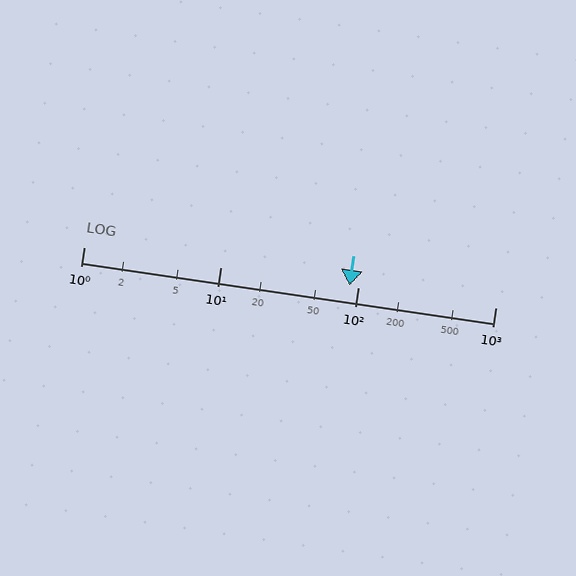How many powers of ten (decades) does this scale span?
The scale spans 3 decades, from 1 to 1000.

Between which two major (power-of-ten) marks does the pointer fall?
The pointer is between 10 and 100.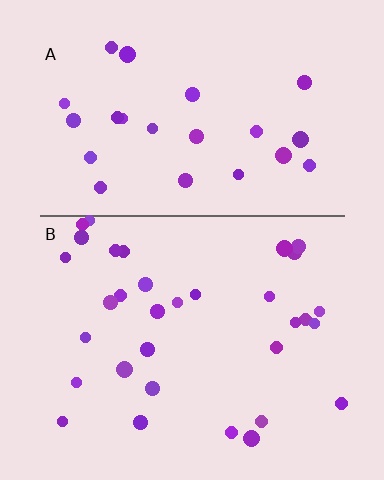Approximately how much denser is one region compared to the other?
Approximately 1.4× — region B over region A.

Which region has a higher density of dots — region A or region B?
B (the bottom).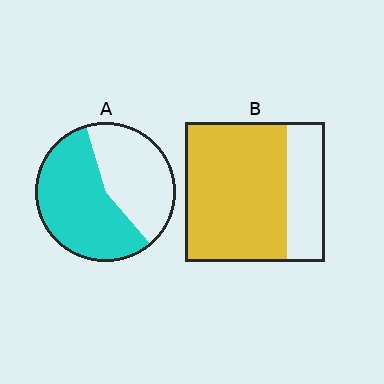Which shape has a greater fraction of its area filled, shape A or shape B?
Shape B.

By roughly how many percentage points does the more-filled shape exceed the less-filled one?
By roughly 15 percentage points (B over A).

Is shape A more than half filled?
Yes.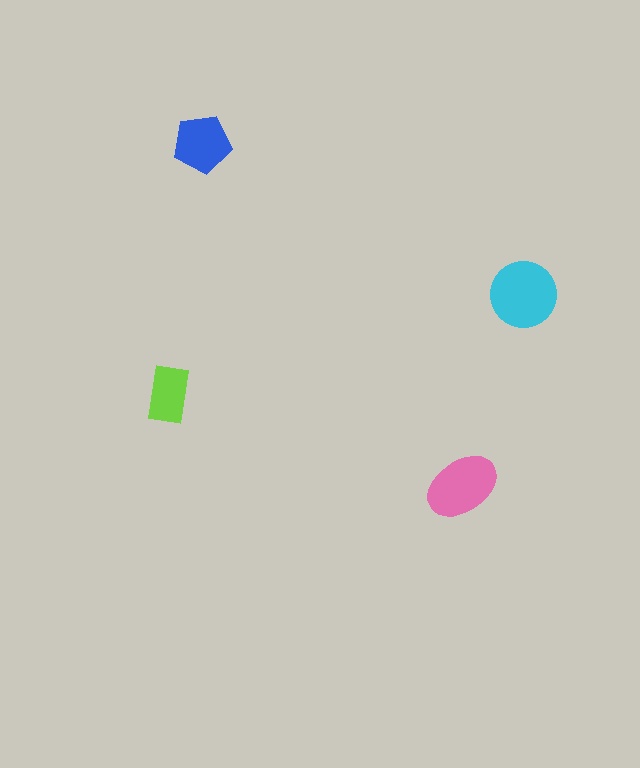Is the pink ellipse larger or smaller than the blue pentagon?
Larger.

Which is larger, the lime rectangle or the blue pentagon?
The blue pentagon.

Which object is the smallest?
The lime rectangle.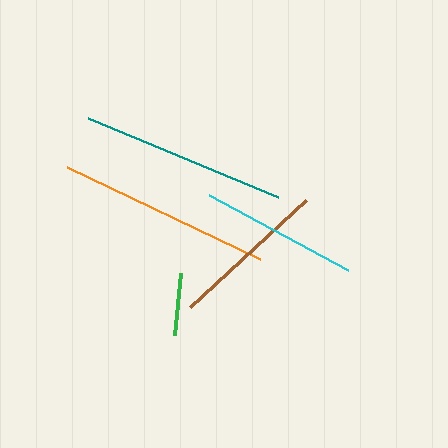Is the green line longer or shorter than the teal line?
The teal line is longer than the green line.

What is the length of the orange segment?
The orange segment is approximately 214 pixels long.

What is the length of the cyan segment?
The cyan segment is approximately 158 pixels long.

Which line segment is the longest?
The orange line is the longest at approximately 214 pixels.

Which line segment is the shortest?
The green line is the shortest at approximately 63 pixels.